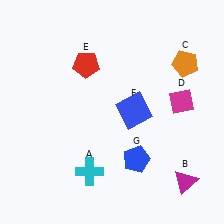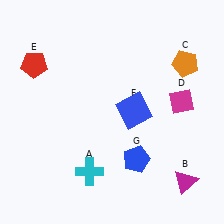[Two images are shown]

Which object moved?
The red pentagon (E) moved left.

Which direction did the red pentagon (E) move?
The red pentagon (E) moved left.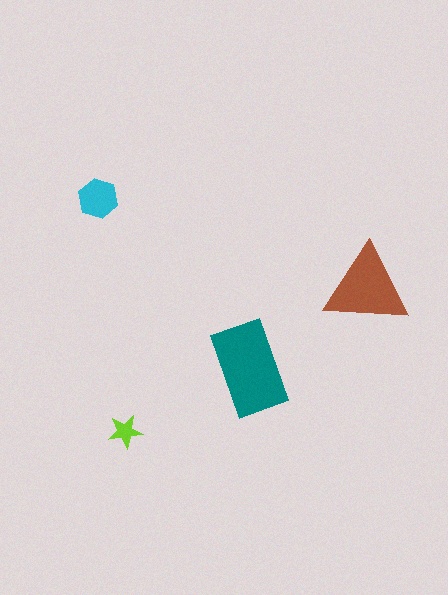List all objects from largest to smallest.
The teal rectangle, the brown triangle, the cyan hexagon, the lime star.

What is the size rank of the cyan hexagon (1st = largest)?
3rd.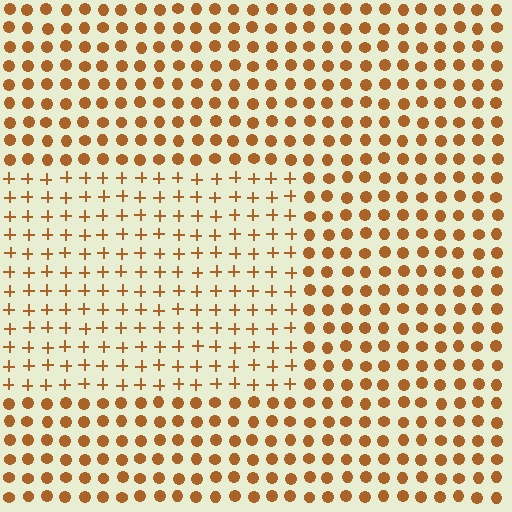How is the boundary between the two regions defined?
The boundary is defined by a change in element shape: plus signs inside vs. circles outside. All elements share the same color and spacing.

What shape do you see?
I see a rectangle.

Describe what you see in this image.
The image is filled with small brown elements arranged in a uniform grid. A rectangle-shaped region contains plus signs, while the surrounding area contains circles. The boundary is defined purely by the change in element shape.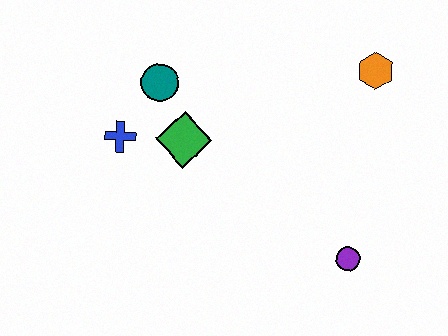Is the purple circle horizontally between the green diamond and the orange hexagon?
Yes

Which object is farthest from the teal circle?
The purple circle is farthest from the teal circle.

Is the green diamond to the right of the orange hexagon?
No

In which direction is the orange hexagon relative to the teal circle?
The orange hexagon is to the right of the teal circle.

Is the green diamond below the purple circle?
No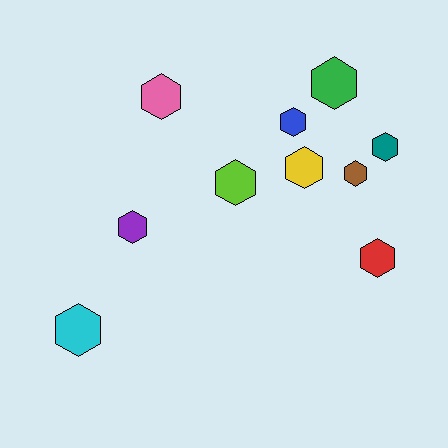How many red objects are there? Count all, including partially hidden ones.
There is 1 red object.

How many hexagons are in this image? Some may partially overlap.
There are 10 hexagons.